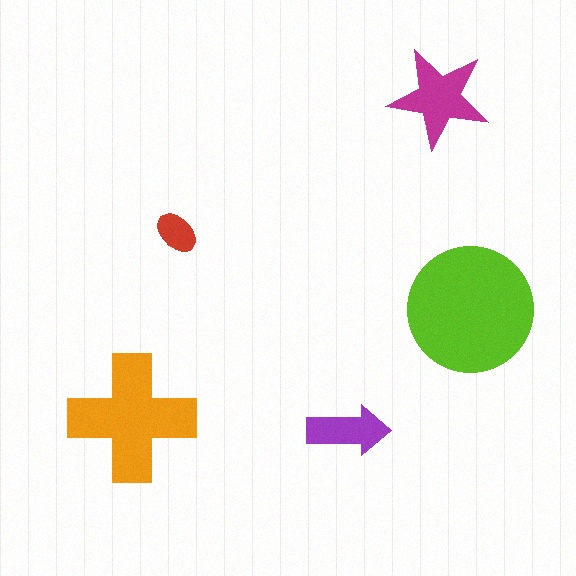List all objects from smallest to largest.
The red ellipse, the purple arrow, the magenta star, the orange cross, the lime circle.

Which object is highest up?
The magenta star is topmost.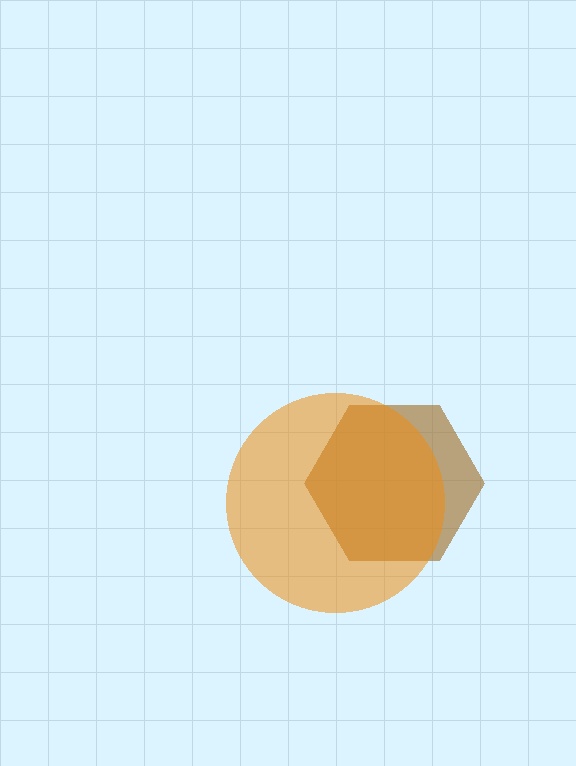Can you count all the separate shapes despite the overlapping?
Yes, there are 2 separate shapes.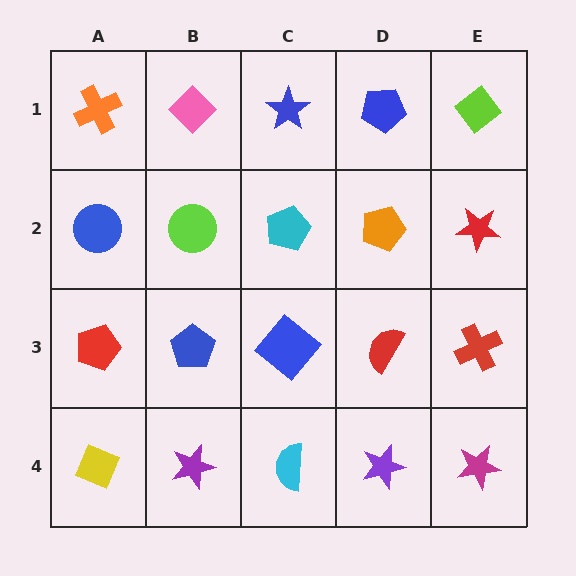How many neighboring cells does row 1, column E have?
2.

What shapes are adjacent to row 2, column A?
An orange cross (row 1, column A), a red pentagon (row 3, column A), a lime circle (row 2, column B).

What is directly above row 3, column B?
A lime circle.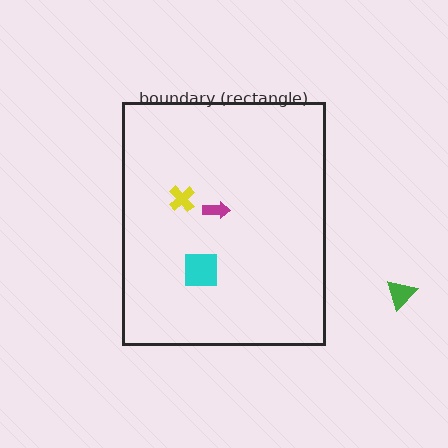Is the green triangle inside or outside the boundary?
Outside.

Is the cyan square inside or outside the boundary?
Inside.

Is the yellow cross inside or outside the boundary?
Inside.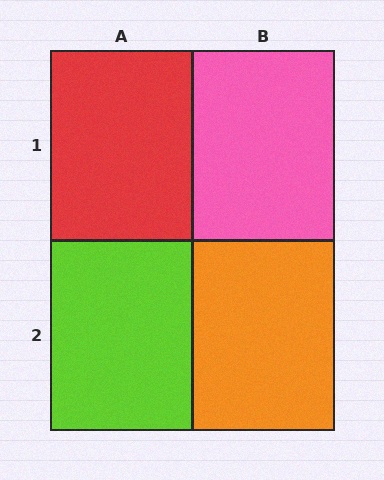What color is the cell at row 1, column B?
Pink.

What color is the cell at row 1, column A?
Red.